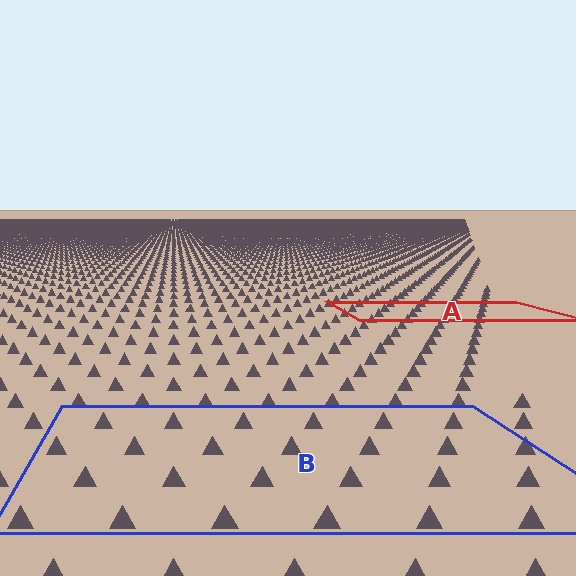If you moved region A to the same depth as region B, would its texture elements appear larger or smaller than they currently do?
They would appear larger. At a closer depth, the same texture elements are projected at a bigger on-screen size.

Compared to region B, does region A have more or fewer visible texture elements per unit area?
Region A has more texture elements per unit area — they are packed more densely because it is farther away.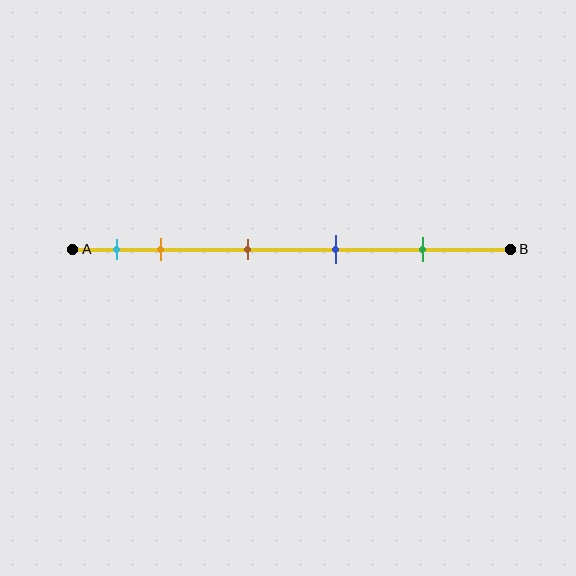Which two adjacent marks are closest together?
The cyan and orange marks are the closest adjacent pair.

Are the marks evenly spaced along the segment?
No, the marks are not evenly spaced.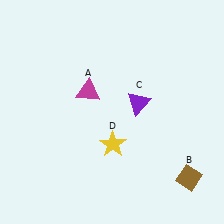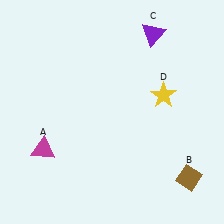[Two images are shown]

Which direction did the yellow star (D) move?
The yellow star (D) moved right.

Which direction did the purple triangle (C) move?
The purple triangle (C) moved up.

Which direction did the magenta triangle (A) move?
The magenta triangle (A) moved down.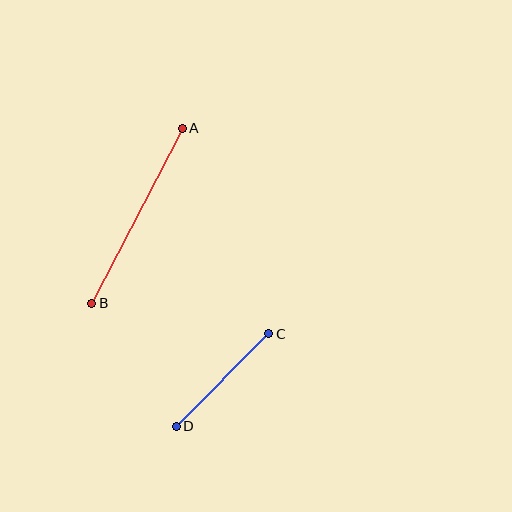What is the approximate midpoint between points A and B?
The midpoint is at approximately (137, 216) pixels.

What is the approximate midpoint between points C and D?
The midpoint is at approximately (222, 380) pixels.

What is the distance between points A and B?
The distance is approximately 197 pixels.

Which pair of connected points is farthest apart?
Points A and B are farthest apart.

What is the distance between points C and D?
The distance is approximately 131 pixels.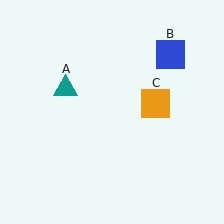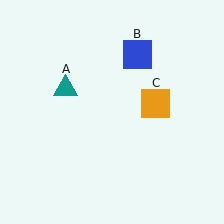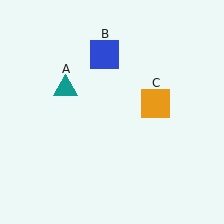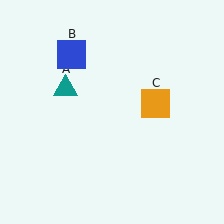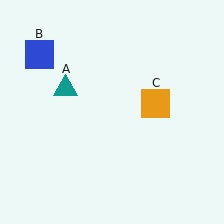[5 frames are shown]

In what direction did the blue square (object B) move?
The blue square (object B) moved left.